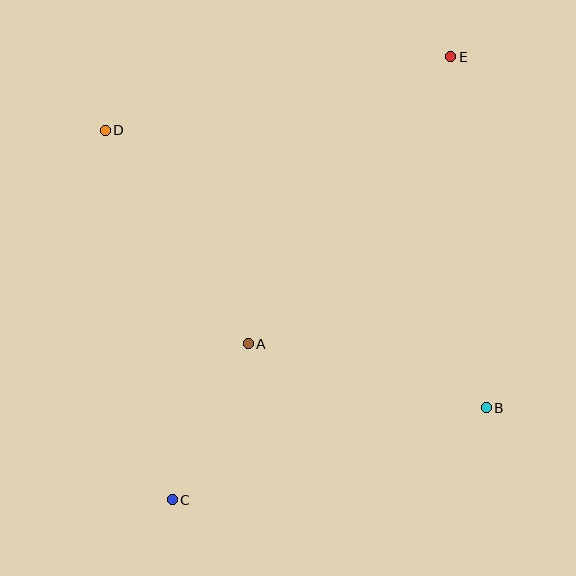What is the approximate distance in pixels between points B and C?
The distance between B and C is approximately 327 pixels.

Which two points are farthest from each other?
Points C and E are farthest from each other.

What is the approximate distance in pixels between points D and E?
The distance between D and E is approximately 353 pixels.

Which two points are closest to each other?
Points A and C are closest to each other.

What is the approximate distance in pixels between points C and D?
The distance between C and D is approximately 376 pixels.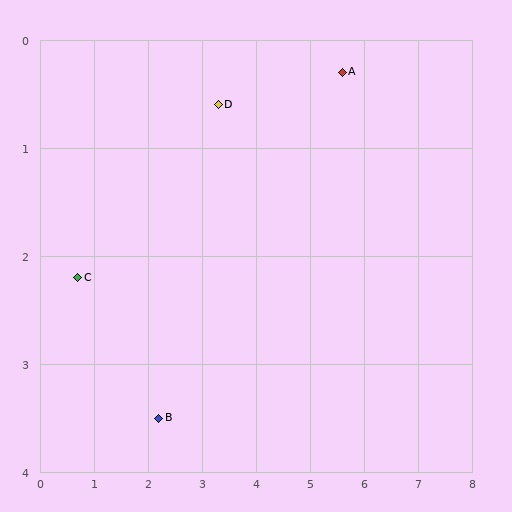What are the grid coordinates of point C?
Point C is at approximately (0.7, 2.2).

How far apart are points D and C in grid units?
Points D and C are about 3.1 grid units apart.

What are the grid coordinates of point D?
Point D is at approximately (3.3, 0.6).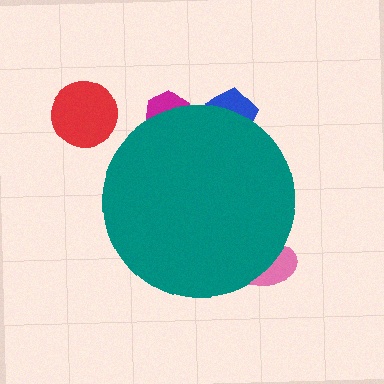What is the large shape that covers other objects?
A teal circle.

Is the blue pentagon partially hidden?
Yes, the blue pentagon is partially hidden behind the teal circle.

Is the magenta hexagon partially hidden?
Yes, the magenta hexagon is partially hidden behind the teal circle.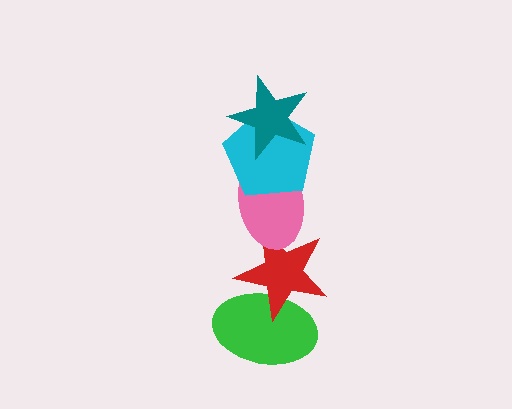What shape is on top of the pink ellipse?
The cyan pentagon is on top of the pink ellipse.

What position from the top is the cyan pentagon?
The cyan pentagon is 2nd from the top.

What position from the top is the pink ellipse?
The pink ellipse is 3rd from the top.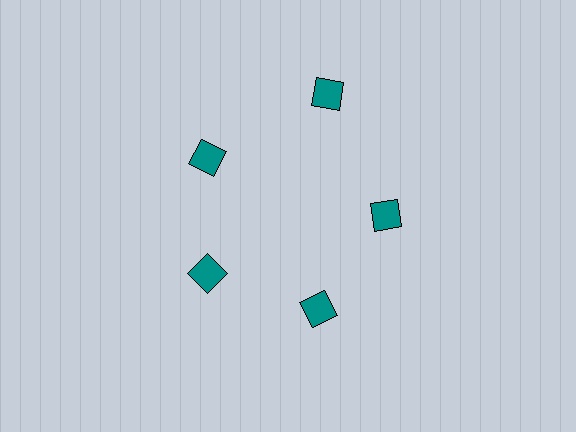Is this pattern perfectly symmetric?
No. The 5 teal diamonds are arranged in a ring, but one element near the 1 o'clock position is pushed outward from the center, breaking the 5-fold rotational symmetry.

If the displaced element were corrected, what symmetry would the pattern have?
It would have 5-fold rotational symmetry — the pattern would map onto itself every 72 degrees.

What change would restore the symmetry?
The symmetry would be restored by moving it inward, back onto the ring so that all 5 diamonds sit at equal angles and equal distance from the center.